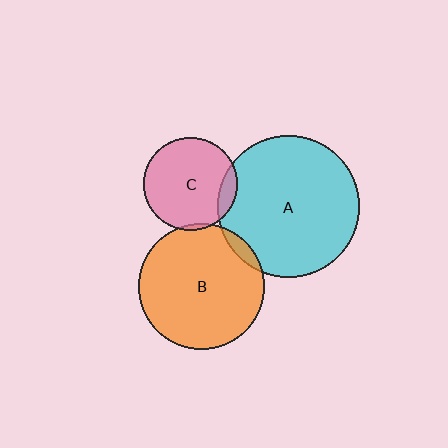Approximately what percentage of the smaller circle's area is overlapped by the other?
Approximately 10%.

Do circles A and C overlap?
Yes.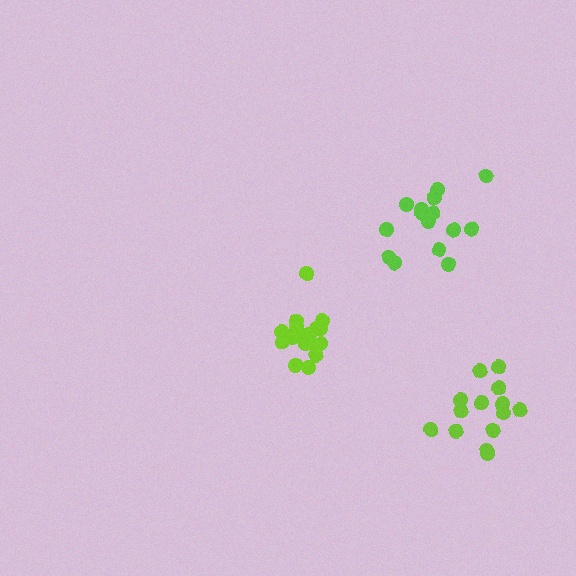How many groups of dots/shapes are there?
There are 3 groups.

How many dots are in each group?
Group 1: 17 dots, Group 2: 14 dots, Group 3: 15 dots (46 total).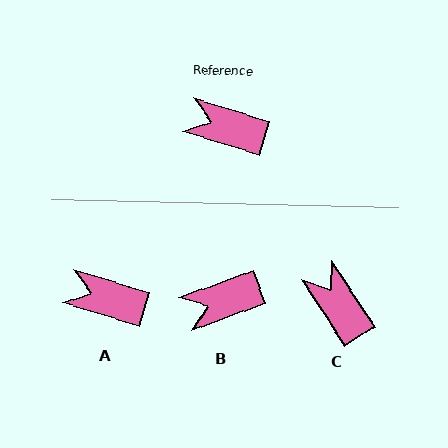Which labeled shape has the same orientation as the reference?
A.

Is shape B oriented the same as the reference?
No, it is off by about 38 degrees.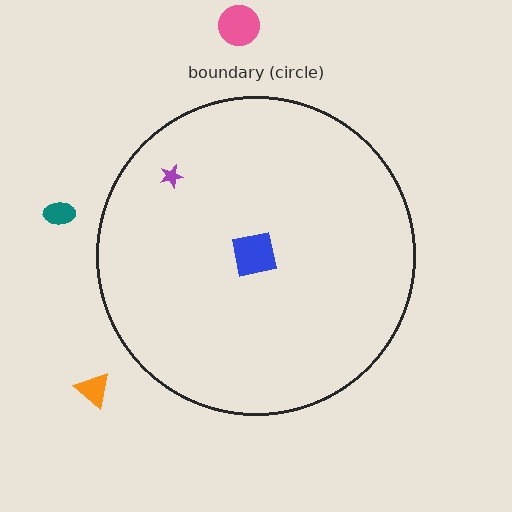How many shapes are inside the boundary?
2 inside, 3 outside.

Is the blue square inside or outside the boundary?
Inside.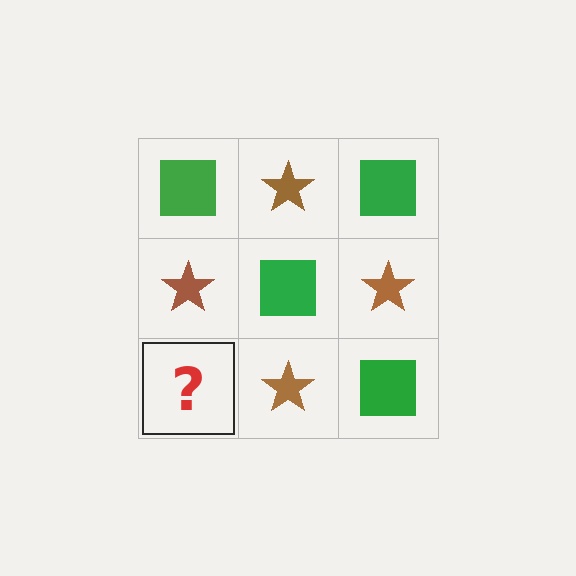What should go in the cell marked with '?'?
The missing cell should contain a green square.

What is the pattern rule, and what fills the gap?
The rule is that it alternates green square and brown star in a checkerboard pattern. The gap should be filled with a green square.